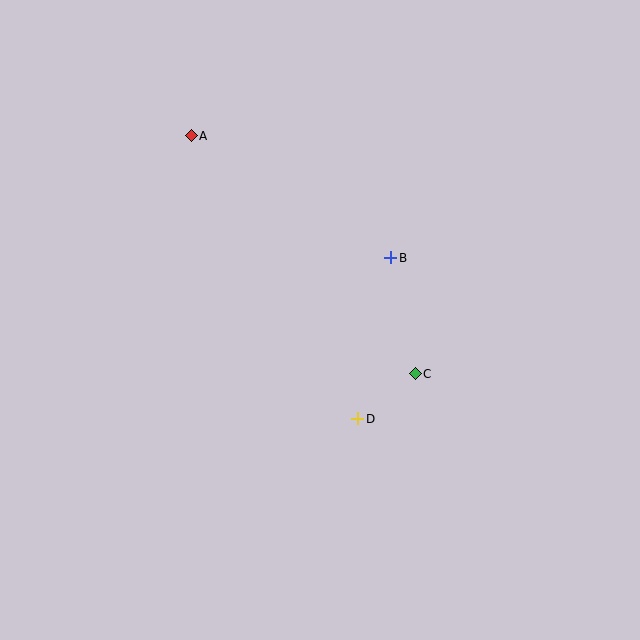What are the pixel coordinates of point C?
Point C is at (415, 374).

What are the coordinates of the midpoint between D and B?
The midpoint between D and B is at (374, 338).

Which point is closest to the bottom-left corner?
Point D is closest to the bottom-left corner.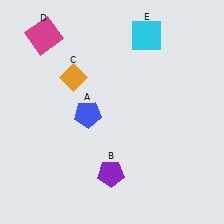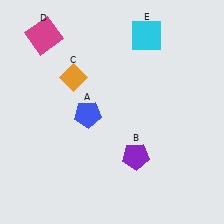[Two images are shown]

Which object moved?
The purple pentagon (B) moved right.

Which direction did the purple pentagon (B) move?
The purple pentagon (B) moved right.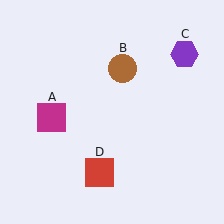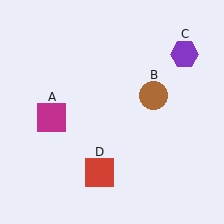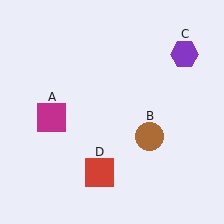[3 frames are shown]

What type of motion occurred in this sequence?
The brown circle (object B) rotated clockwise around the center of the scene.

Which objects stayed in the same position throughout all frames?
Magenta square (object A) and purple hexagon (object C) and red square (object D) remained stationary.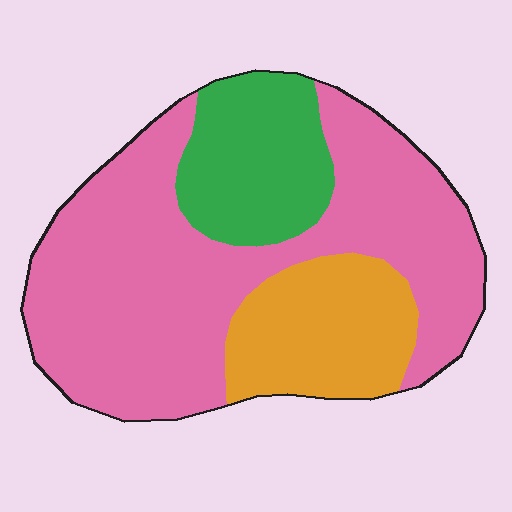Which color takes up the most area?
Pink, at roughly 60%.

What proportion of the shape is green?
Green covers 19% of the shape.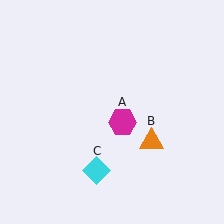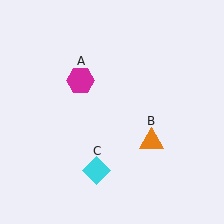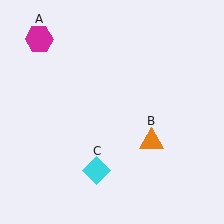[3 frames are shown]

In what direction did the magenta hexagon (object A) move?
The magenta hexagon (object A) moved up and to the left.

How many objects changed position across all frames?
1 object changed position: magenta hexagon (object A).